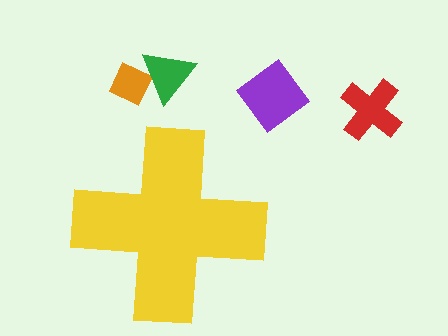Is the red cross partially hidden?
No, the red cross is fully visible.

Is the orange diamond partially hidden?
No, the orange diamond is fully visible.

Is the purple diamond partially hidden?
No, the purple diamond is fully visible.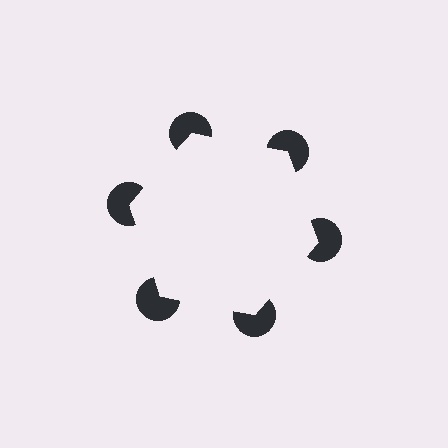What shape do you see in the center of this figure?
An illusory hexagon — its edges are inferred from the aligned wedge cuts in the pac-man discs, not physically drawn.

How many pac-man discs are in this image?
There are 6 — one at each vertex of the illusory hexagon.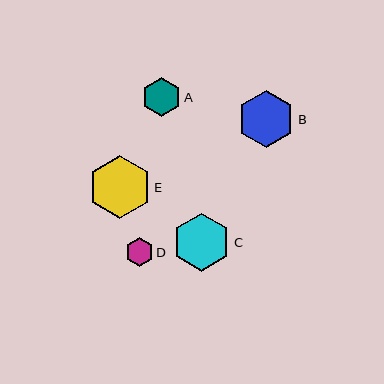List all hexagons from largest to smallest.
From largest to smallest: E, C, B, A, D.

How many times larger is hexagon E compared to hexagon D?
Hexagon E is approximately 2.2 times the size of hexagon D.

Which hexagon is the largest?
Hexagon E is the largest with a size of approximately 63 pixels.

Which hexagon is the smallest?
Hexagon D is the smallest with a size of approximately 28 pixels.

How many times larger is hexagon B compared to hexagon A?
Hexagon B is approximately 1.5 times the size of hexagon A.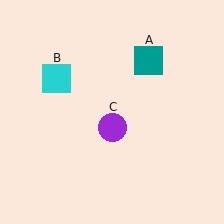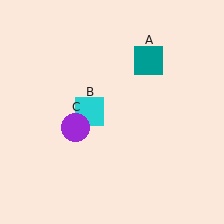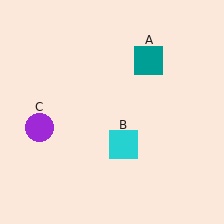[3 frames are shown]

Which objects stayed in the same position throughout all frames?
Teal square (object A) remained stationary.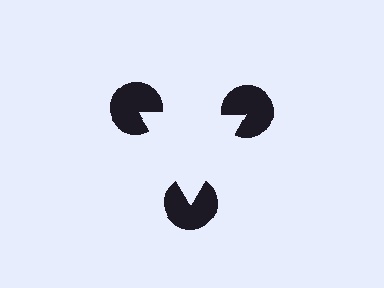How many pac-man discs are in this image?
There are 3 — one at each vertex of the illusory triangle.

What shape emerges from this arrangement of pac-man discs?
An illusory triangle — its edges are inferred from the aligned wedge cuts in the pac-man discs, not physically drawn.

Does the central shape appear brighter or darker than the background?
It typically appears slightly brighter than the background, even though no actual brightness change is drawn.